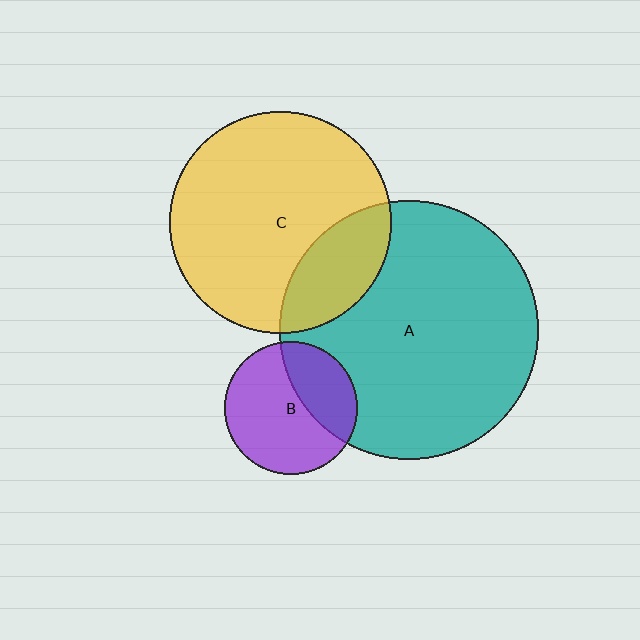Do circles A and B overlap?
Yes.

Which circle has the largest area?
Circle A (teal).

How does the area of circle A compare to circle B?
Approximately 3.8 times.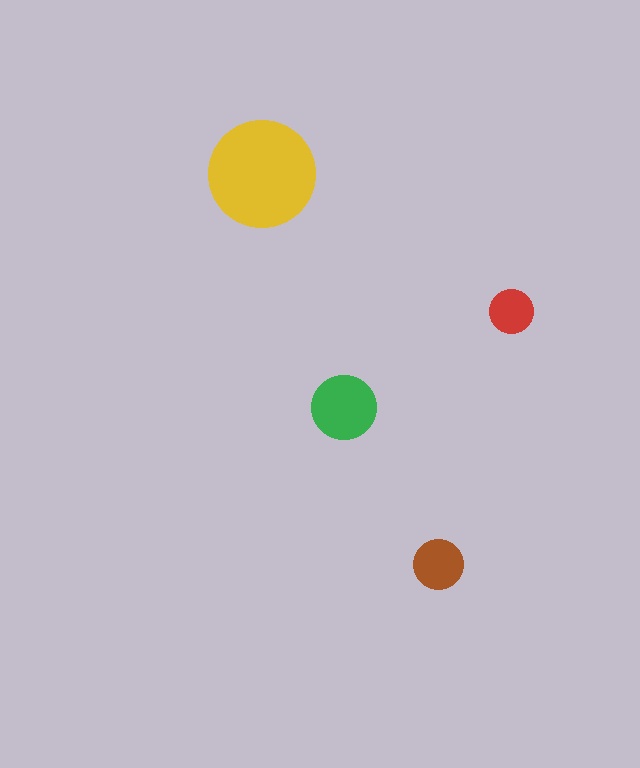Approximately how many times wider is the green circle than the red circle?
About 1.5 times wider.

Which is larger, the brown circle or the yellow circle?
The yellow one.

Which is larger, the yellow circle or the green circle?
The yellow one.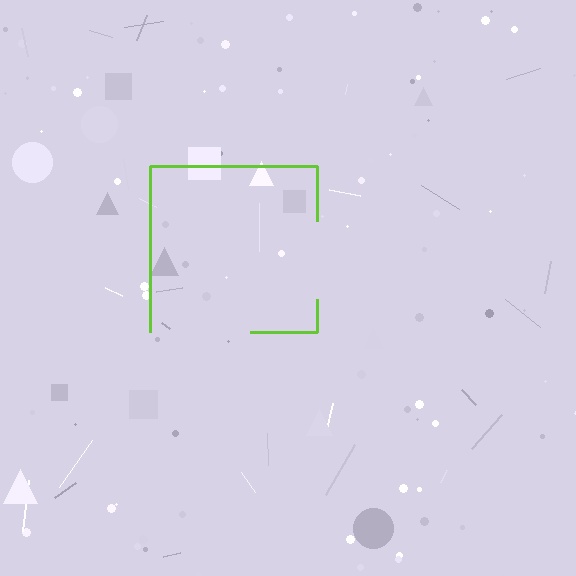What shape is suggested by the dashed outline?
The dashed outline suggests a square.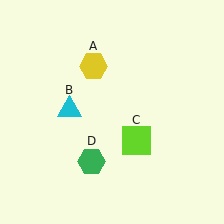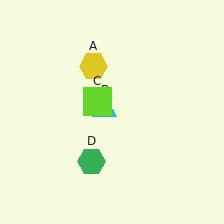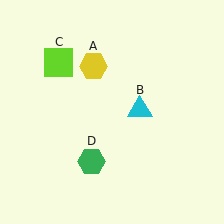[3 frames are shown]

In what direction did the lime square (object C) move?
The lime square (object C) moved up and to the left.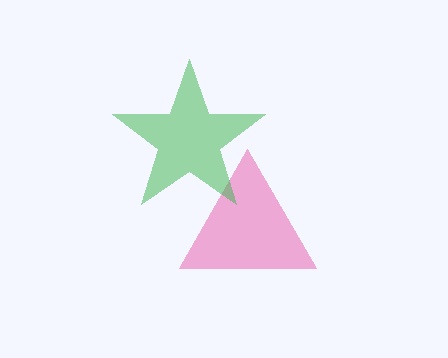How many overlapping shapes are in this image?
There are 2 overlapping shapes in the image.